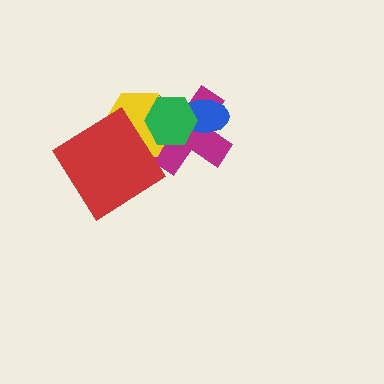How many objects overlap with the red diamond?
1 object overlaps with the red diamond.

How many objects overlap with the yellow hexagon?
3 objects overlap with the yellow hexagon.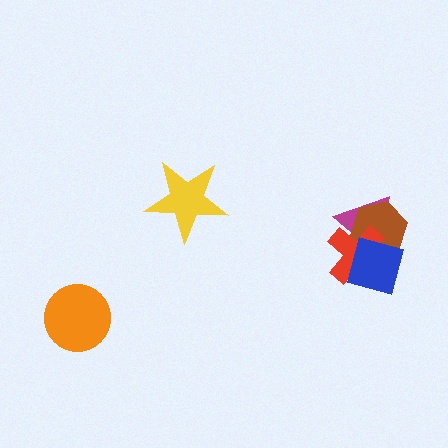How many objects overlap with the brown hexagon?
3 objects overlap with the brown hexagon.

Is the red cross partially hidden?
Yes, it is partially covered by another shape.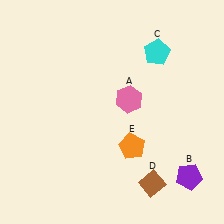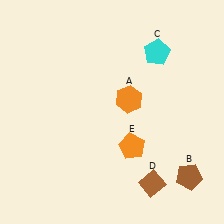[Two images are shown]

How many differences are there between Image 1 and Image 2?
There are 2 differences between the two images.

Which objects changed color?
A changed from pink to orange. B changed from purple to brown.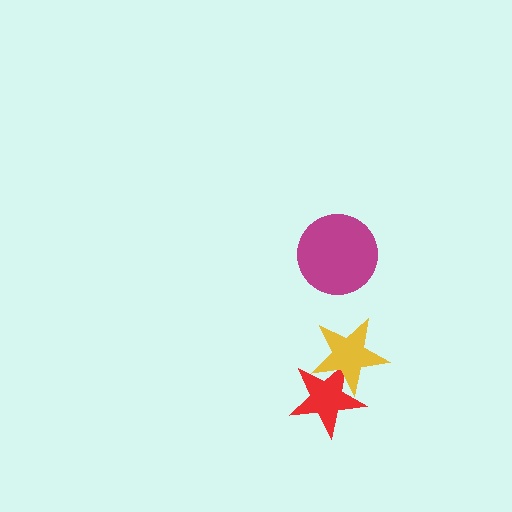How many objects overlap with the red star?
1 object overlaps with the red star.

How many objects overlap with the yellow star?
1 object overlaps with the yellow star.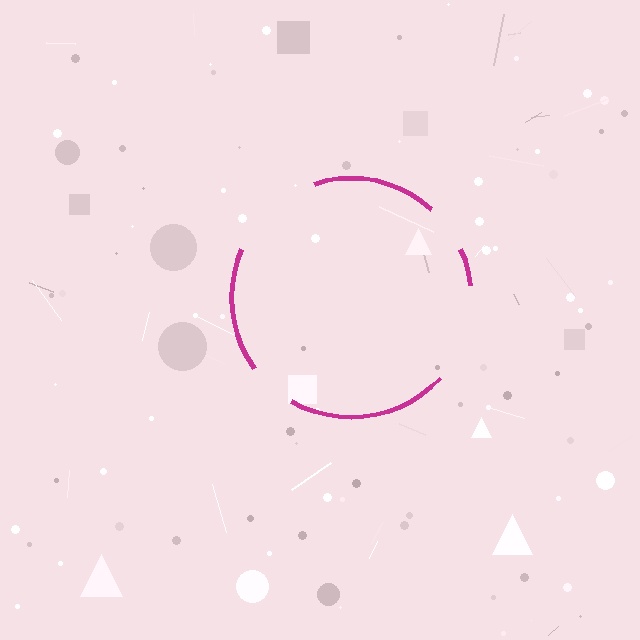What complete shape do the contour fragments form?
The contour fragments form a circle.